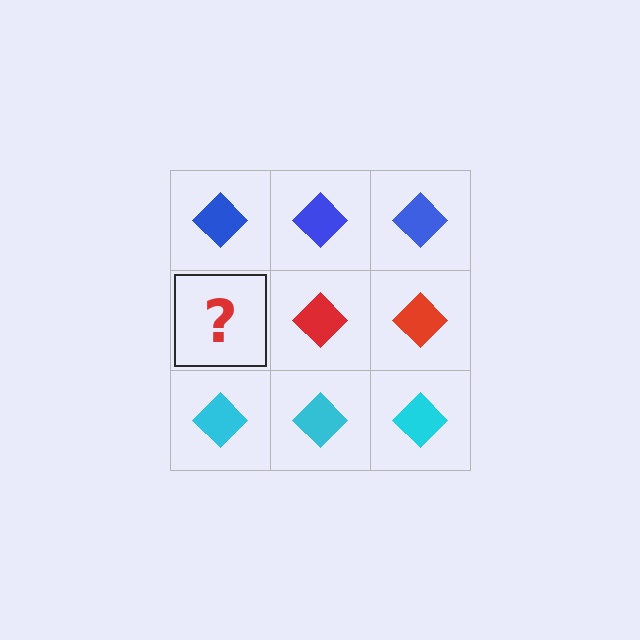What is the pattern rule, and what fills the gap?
The rule is that each row has a consistent color. The gap should be filled with a red diamond.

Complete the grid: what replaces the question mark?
The question mark should be replaced with a red diamond.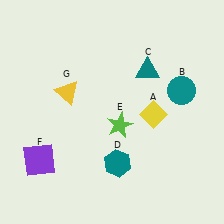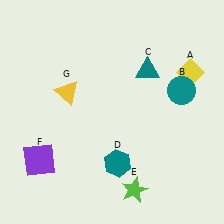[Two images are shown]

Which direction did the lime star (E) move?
The lime star (E) moved down.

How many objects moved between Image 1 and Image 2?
2 objects moved between the two images.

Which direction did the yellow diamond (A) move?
The yellow diamond (A) moved up.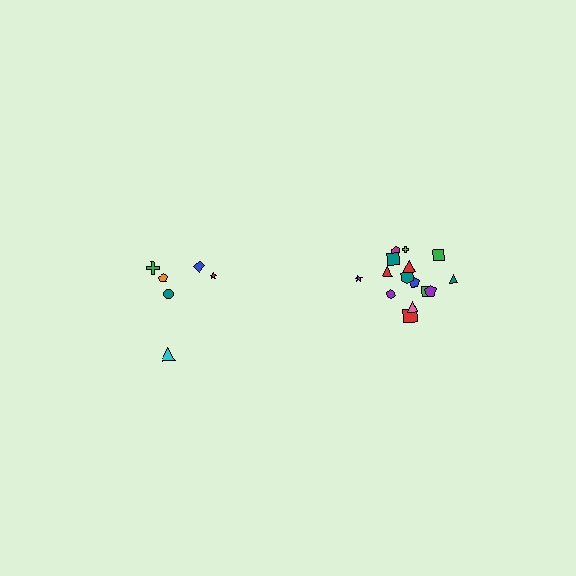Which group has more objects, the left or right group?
The right group.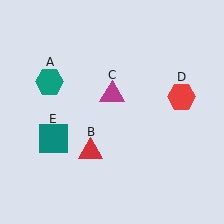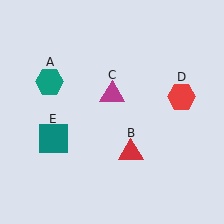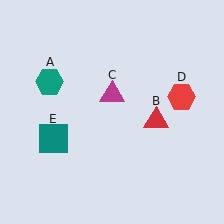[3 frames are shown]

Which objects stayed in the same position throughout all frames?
Teal hexagon (object A) and magenta triangle (object C) and red hexagon (object D) and teal square (object E) remained stationary.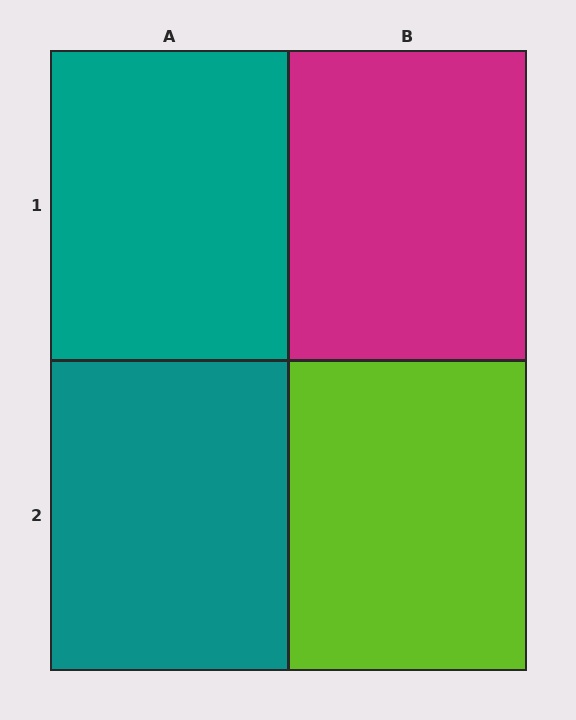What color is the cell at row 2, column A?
Teal.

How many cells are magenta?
1 cell is magenta.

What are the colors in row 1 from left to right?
Teal, magenta.